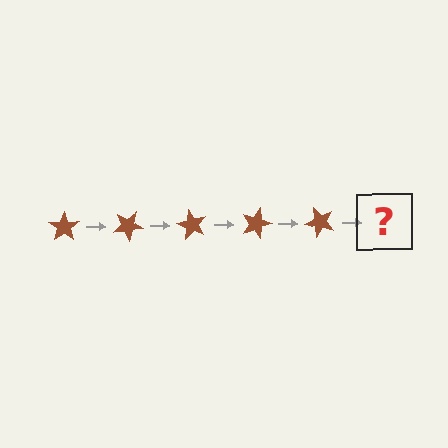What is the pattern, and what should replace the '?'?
The pattern is that the star rotates 30 degrees each step. The '?' should be a brown star rotated 150 degrees.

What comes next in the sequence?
The next element should be a brown star rotated 150 degrees.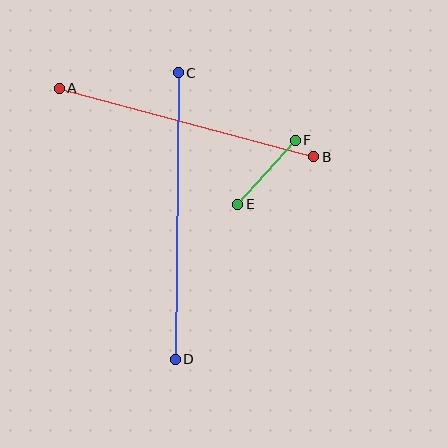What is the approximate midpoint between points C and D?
The midpoint is at approximately (177, 216) pixels.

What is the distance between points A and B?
The distance is approximately 264 pixels.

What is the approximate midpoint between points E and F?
The midpoint is at approximately (266, 172) pixels.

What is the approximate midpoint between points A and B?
The midpoint is at approximately (187, 122) pixels.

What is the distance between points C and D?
The distance is approximately 286 pixels.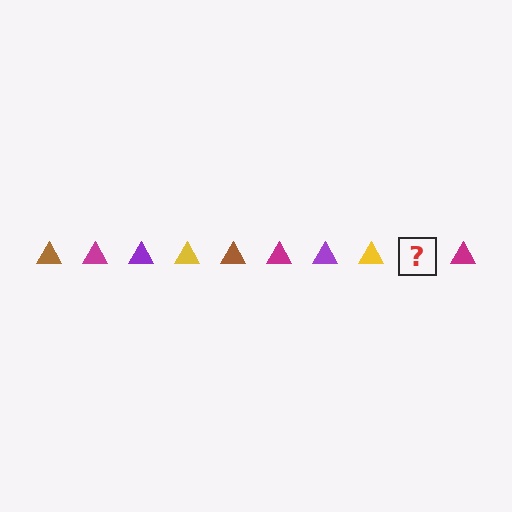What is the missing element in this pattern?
The missing element is a brown triangle.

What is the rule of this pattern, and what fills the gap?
The rule is that the pattern cycles through brown, magenta, purple, yellow triangles. The gap should be filled with a brown triangle.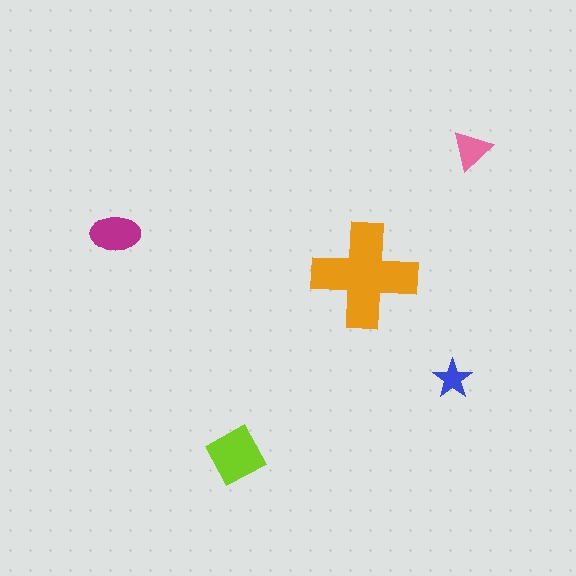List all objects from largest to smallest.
The orange cross, the lime diamond, the magenta ellipse, the pink triangle, the blue star.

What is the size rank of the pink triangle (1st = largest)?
4th.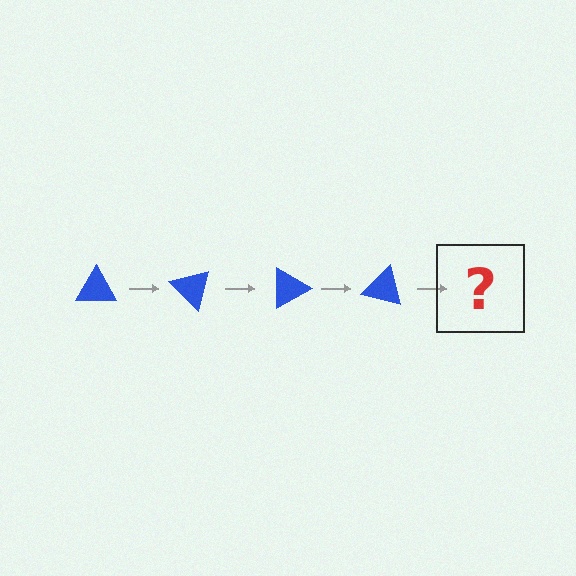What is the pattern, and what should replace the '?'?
The pattern is that the triangle rotates 45 degrees each step. The '?' should be a blue triangle rotated 180 degrees.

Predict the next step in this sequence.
The next step is a blue triangle rotated 180 degrees.